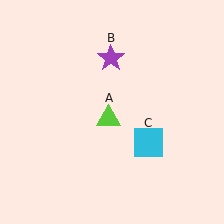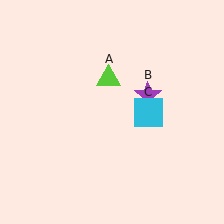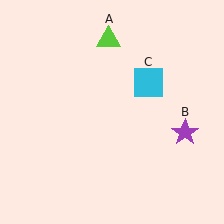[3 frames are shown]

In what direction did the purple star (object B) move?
The purple star (object B) moved down and to the right.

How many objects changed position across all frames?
3 objects changed position: lime triangle (object A), purple star (object B), cyan square (object C).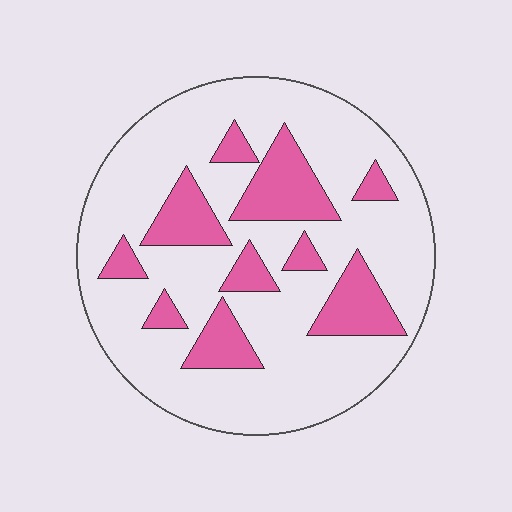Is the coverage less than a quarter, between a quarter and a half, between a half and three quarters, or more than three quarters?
Less than a quarter.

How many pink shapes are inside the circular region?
10.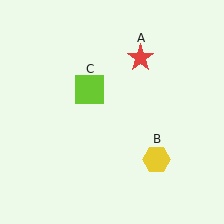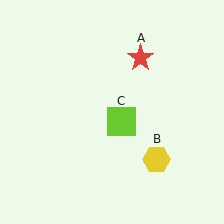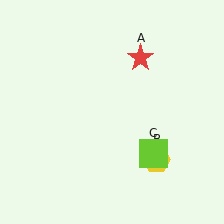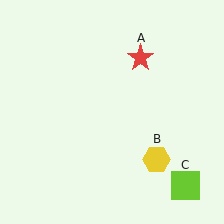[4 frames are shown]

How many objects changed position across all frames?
1 object changed position: lime square (object C).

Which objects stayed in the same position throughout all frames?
Red star (object A) and yellow hexagon (object B) remained stationary.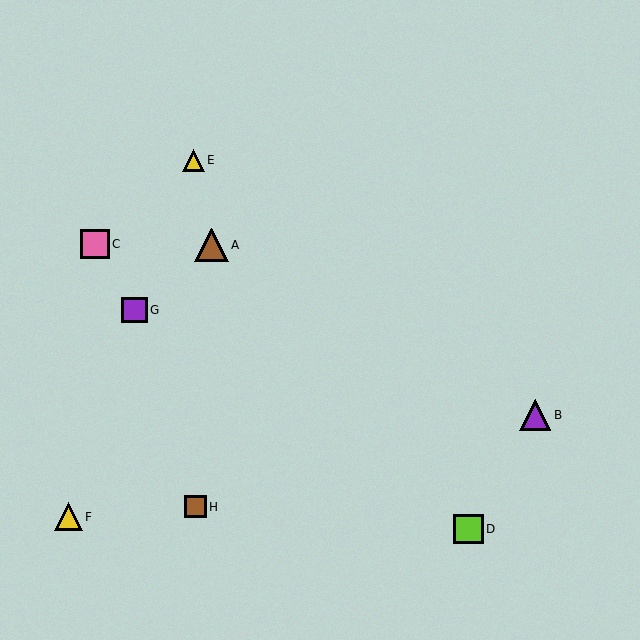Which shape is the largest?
The brown triangle (labeled A) is the largest.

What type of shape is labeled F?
Shape F is a yellow triangle.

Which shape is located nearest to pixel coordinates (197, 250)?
The brown triangle (labeled A) at (211, 245) is nearest to that location.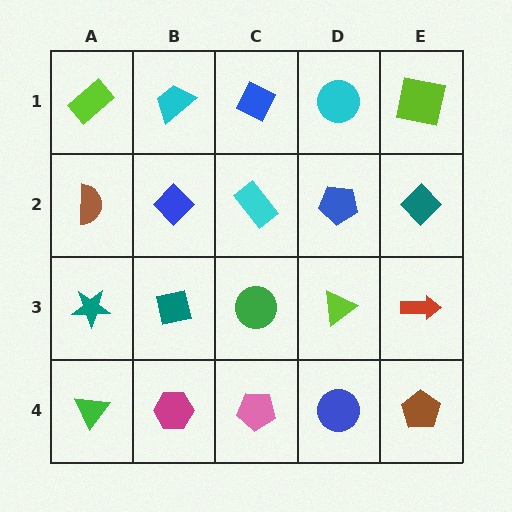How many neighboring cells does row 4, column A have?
2.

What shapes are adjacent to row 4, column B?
A teal square (row 3, column B), a green triangle (row 4, column A), a pink pentagon (row 4, column C).